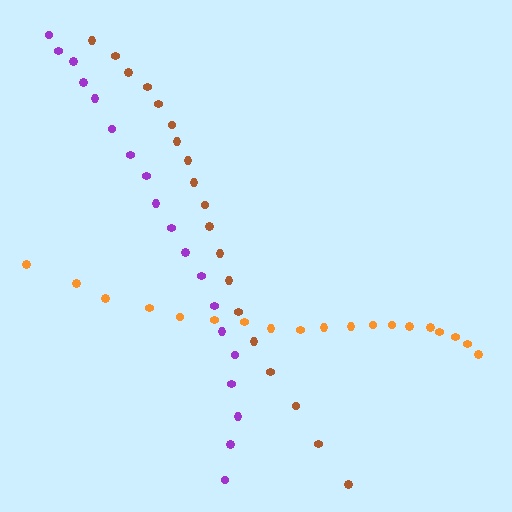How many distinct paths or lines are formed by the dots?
There are 3 distinct paths.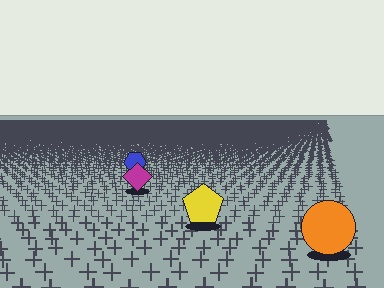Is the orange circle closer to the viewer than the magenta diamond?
Yes. The orange circle is closer — you can tell from the texture gradient: the ground texture is coarser near it.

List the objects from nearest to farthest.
From nearest to farthest: the orange circle, the yellow pentagon, the magenta diamond, the blue hexagon.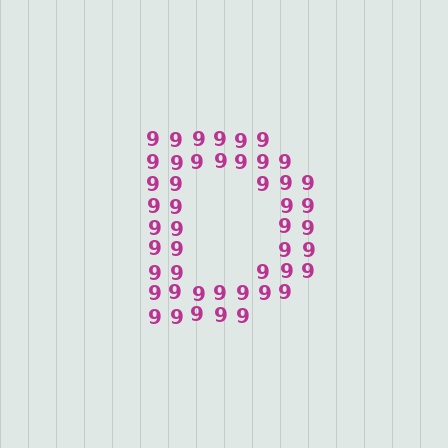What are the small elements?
The small elements are digit 9's.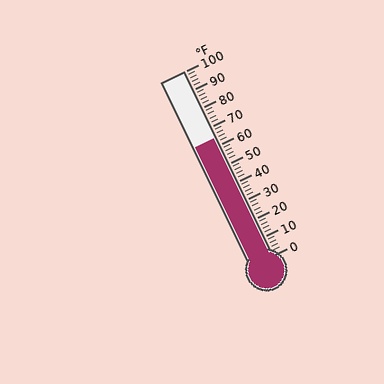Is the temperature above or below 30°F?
The temperature is above 30°F.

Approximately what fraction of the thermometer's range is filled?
The thermometer is filled to approximately 65% of its range.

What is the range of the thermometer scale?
The thermometer scale ranges from 0°F to 100°F.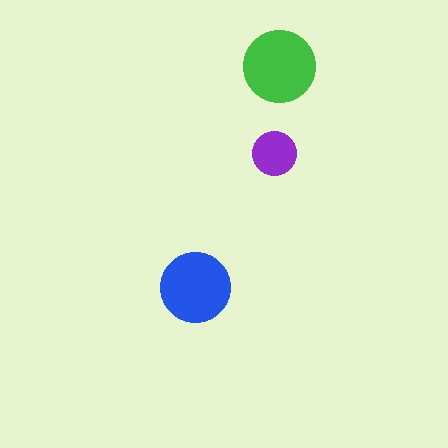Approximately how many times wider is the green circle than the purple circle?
About 1.5 times wider.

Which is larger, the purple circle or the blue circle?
The blue one.